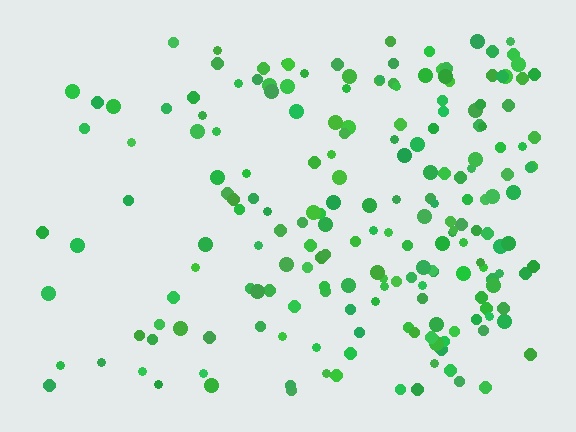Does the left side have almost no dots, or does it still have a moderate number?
Still a moderate number, just noticeably fewer than the right.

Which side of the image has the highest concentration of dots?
The right.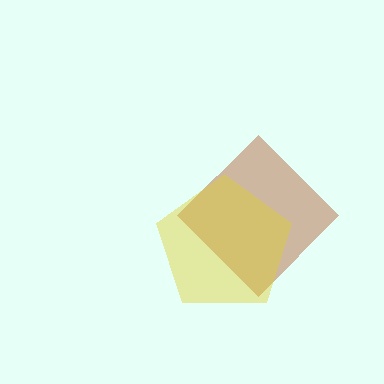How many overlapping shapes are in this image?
There are 2 overlapping shapes in the image.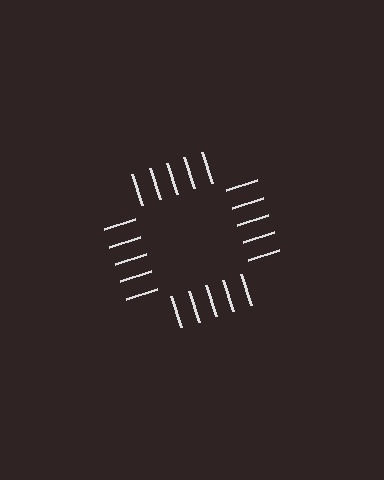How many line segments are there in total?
20 — 5 along each of the 4 edges.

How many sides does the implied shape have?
4 sides — the line-ends trace a square.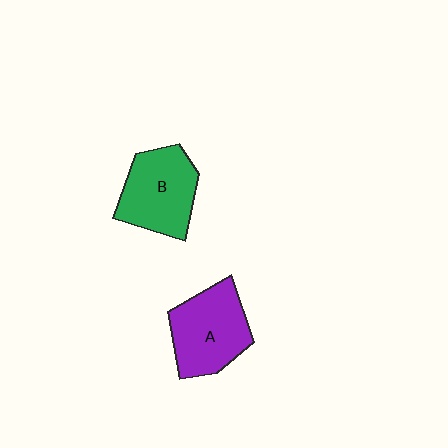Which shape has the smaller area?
Shape B (green).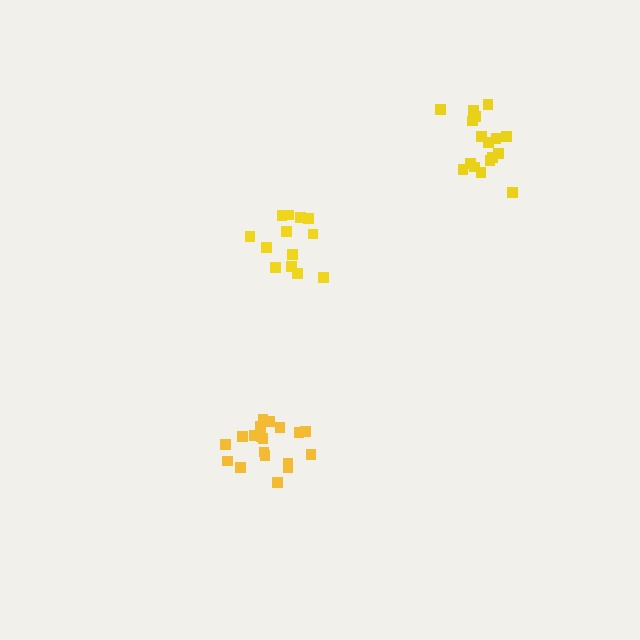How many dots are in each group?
Group 1: 17 dots, Group 2: 13 dots, Group 3: 19 dots (49 total).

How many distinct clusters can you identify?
There are 3 distinct clusters.